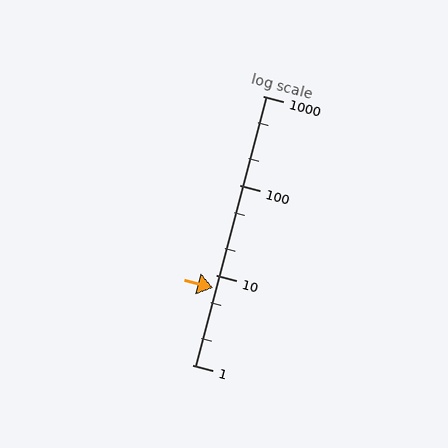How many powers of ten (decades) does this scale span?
The scale spans 3 decades, from 1 to 1000.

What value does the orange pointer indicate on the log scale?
The pointer indicates approximately 7.2.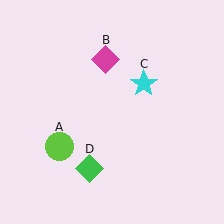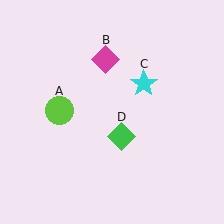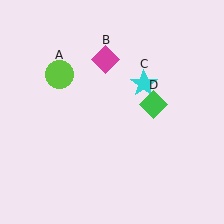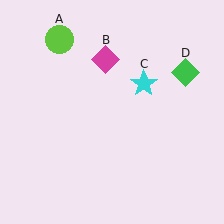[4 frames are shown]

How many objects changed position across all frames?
2 objects changed position: lime circle (object A), green diamond (object D).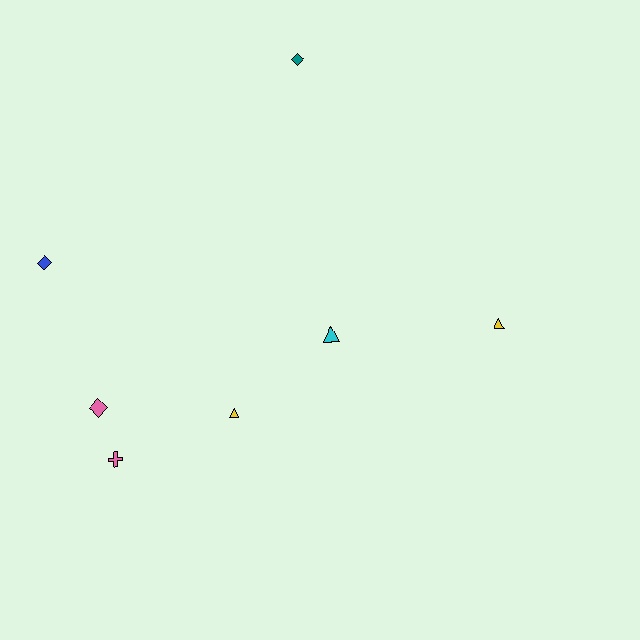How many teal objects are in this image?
There is 1 teal object.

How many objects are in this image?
There are 7 objects.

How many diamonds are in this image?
There are 3 diamonds.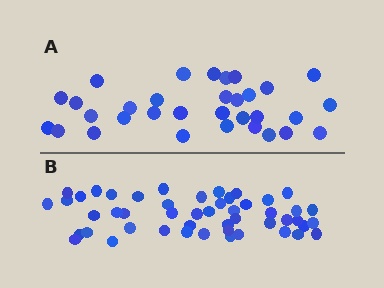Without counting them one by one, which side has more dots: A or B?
Region B (the bottom region) has more dots.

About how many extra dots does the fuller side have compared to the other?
Region B has approximately 15 more dots than region A.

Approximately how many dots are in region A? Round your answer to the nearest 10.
About 30 dots. (The exact count is 32, which rounds to 30.)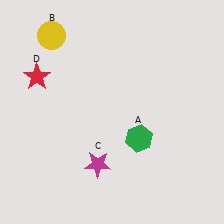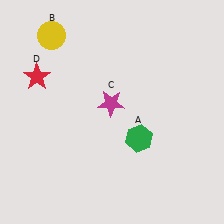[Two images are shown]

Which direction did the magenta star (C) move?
The magenta star (C) moved up.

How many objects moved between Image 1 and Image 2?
1 object moved between the two images.